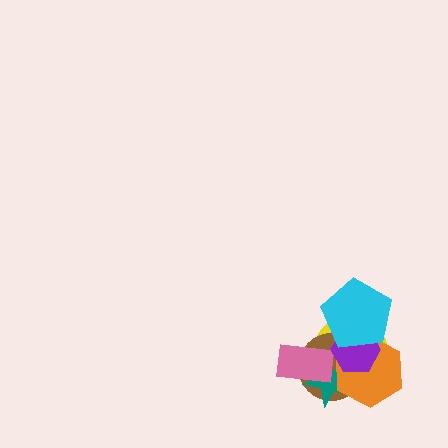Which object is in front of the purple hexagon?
The cyan pentagon is in front of the purple hexagon.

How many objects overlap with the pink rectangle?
3 objects overlap with the pink rectangle.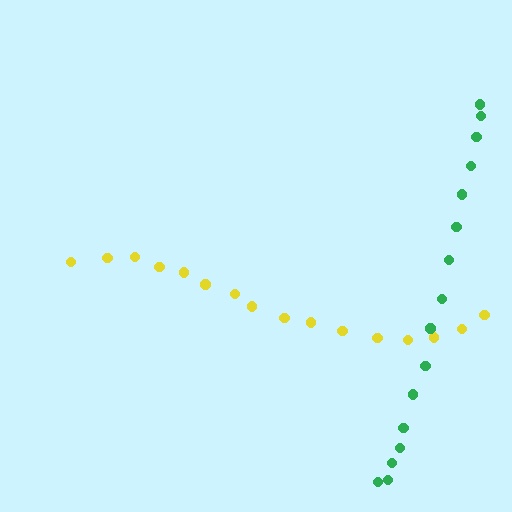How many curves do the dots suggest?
There are 2 distinct paths.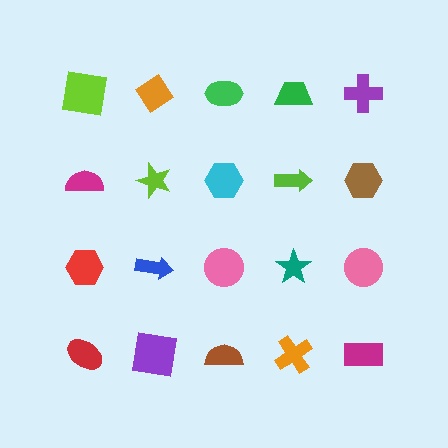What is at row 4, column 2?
A purple square.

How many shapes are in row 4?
5 shapes.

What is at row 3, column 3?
A pink circle.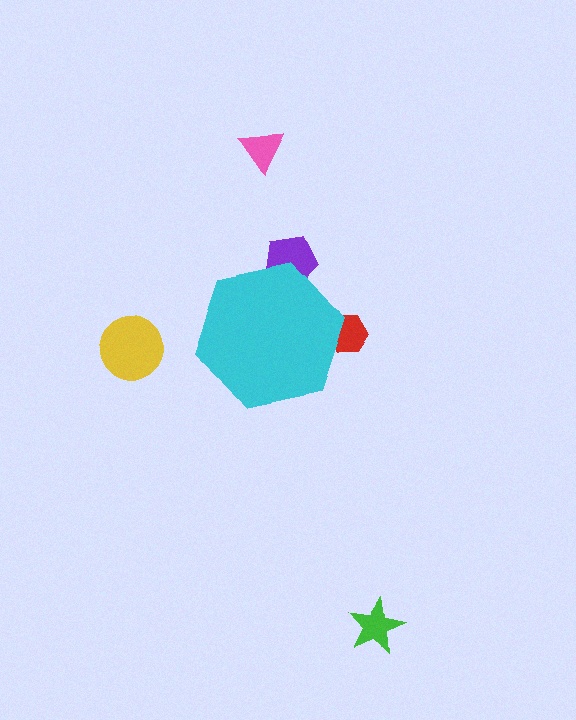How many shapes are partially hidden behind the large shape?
2 shapes are partially hidden.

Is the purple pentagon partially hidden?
Yes, the purple pentagon is partially hidden behind the cyan hexagon.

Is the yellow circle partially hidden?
No, the yellow circle is fully visible.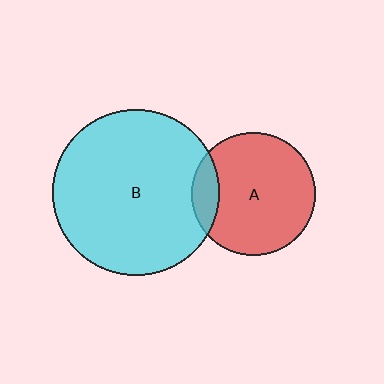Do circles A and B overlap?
Yes.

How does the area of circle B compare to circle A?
Approximately 1.8 times.